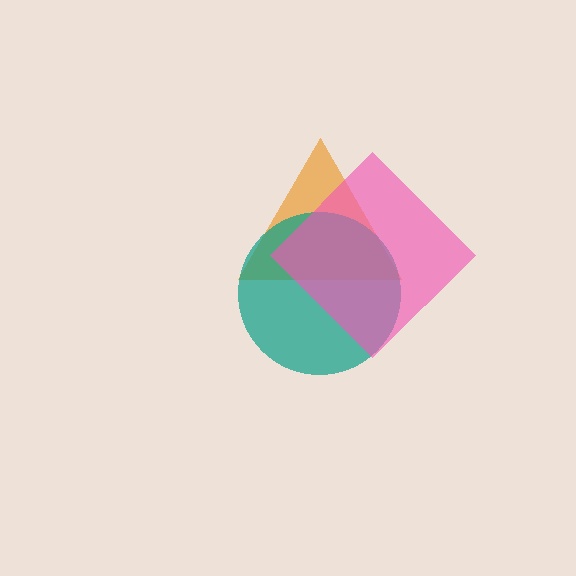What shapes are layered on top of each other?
The layered shapes are: an orange triangle, a teal circle, a pink diamond.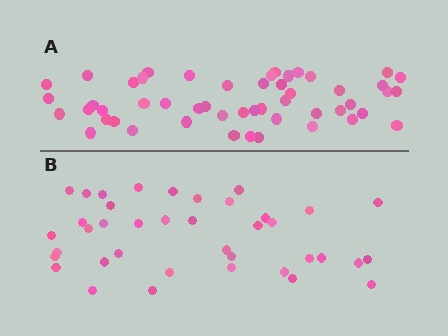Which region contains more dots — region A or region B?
Region A (the top region) has more dots.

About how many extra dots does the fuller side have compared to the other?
Region A has roughly 12 or so more dots than region B.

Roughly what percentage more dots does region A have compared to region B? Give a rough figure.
About 30% more.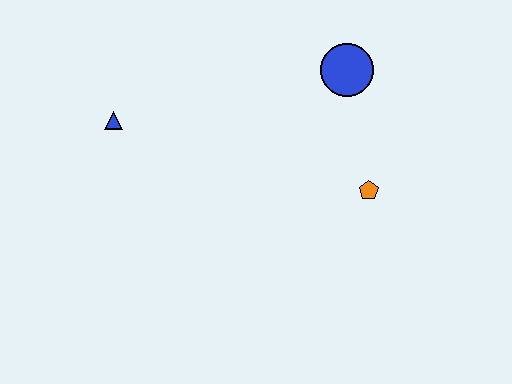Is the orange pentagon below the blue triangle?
Yes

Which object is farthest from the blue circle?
The blue triangle is farthest from the blue circle.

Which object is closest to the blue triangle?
The blue circle is closest to the blue triangle.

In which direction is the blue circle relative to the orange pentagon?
The blue circle is above the orange pentagon.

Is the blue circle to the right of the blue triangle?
Yes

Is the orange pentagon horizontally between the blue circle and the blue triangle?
No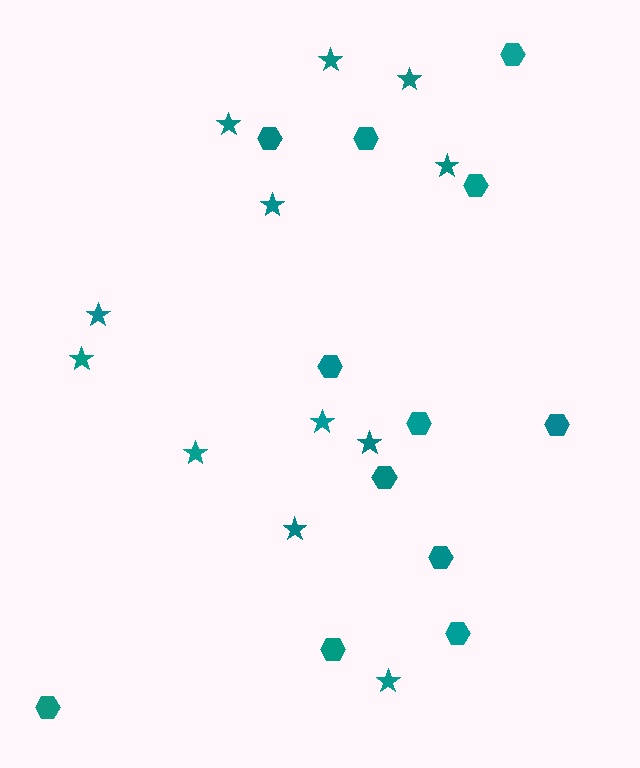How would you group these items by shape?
There are 2 groups: one group of hexagons (12) and one group of stars (12).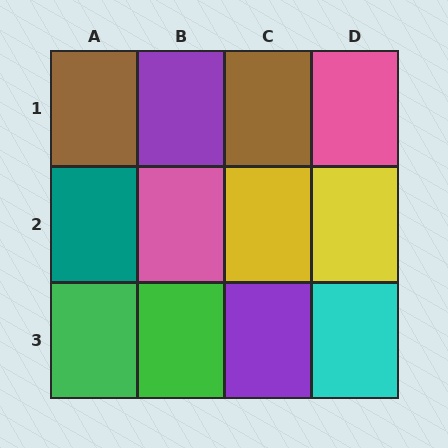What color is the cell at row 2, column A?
Teal.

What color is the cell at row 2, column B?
Pink.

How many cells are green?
2 cells are green.